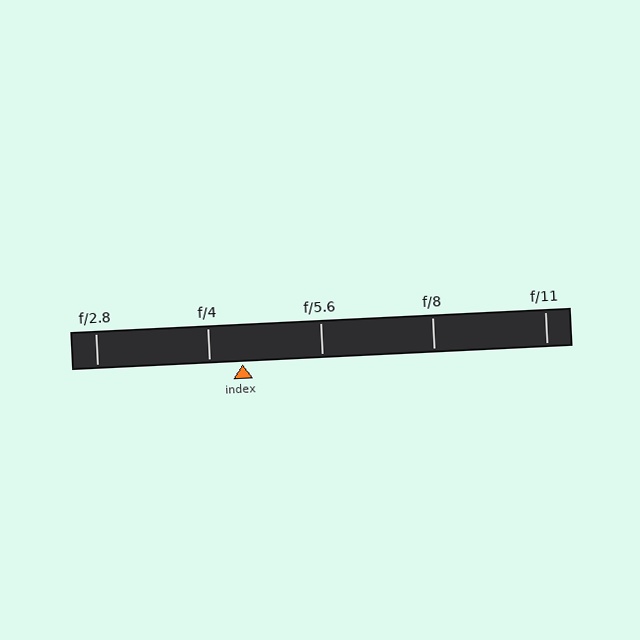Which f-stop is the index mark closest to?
The index mark is closest to f/4.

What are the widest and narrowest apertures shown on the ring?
The widest aperture shown is f/2.8 and the narrowest is f/11.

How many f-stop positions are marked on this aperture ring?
There are 5 f-stop positions marked.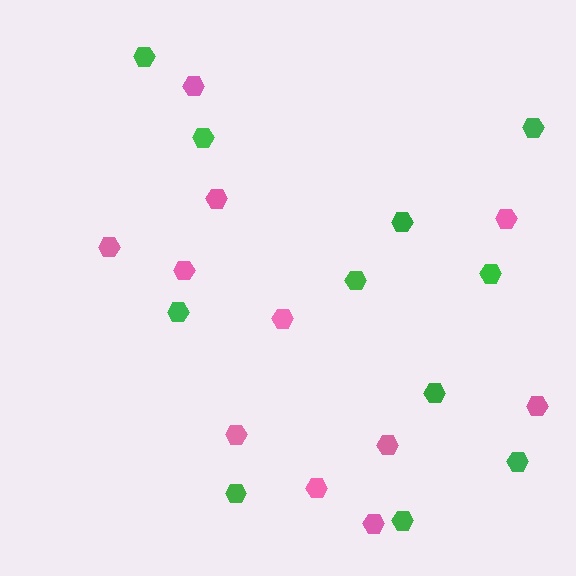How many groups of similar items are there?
There are 2 groups: one group of pink hexagons (11) and one group of green hexagons (11).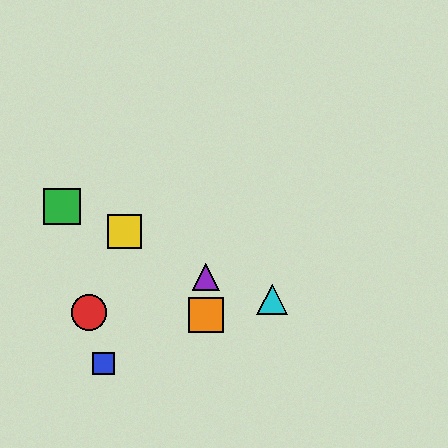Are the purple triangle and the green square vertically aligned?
No, the purple triangle is at x≈206 and the green square is at x≈62.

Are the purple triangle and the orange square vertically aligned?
Yes, both are at x≈206.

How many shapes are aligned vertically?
2 shapes (the purple triangle, the orange square) are aligned vertically.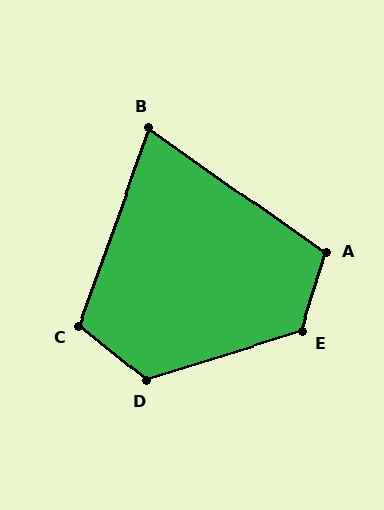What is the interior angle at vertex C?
Approximately 109 degrees (obtuse).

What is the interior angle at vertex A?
Approximately 108 degrees (obtuse).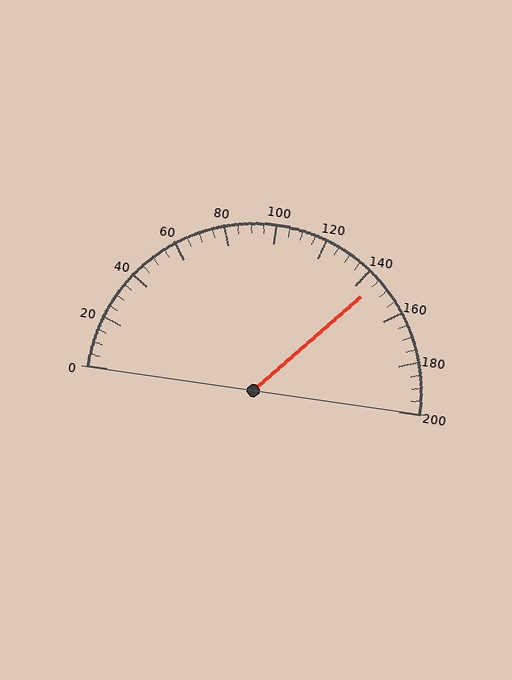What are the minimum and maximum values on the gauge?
The gauge ranges from 0 to 200.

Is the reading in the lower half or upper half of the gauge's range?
The reading is in the upper half of the range (0 to 200).